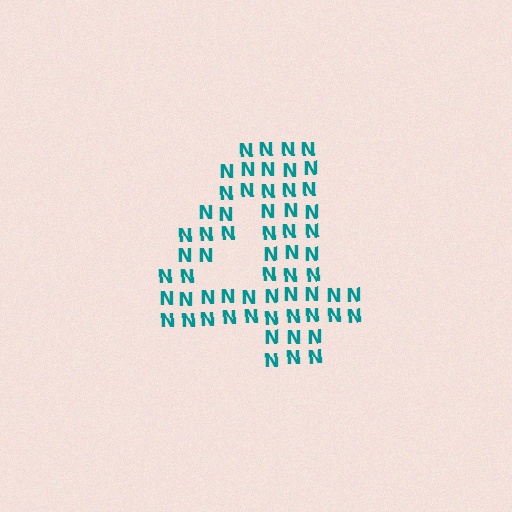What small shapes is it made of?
It is made of small letter N's.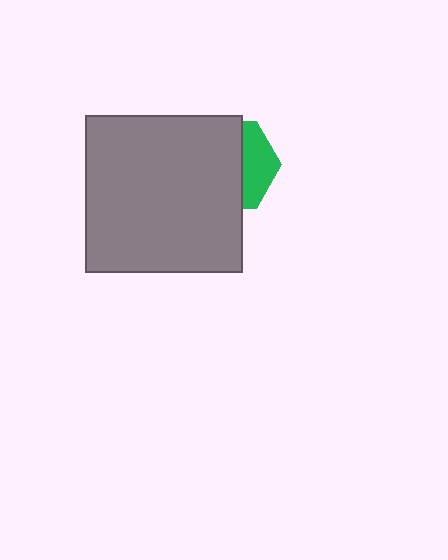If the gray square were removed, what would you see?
You would see the complete green hexagon.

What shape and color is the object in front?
The object in front is a gray square.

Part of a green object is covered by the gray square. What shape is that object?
It is a hexagon.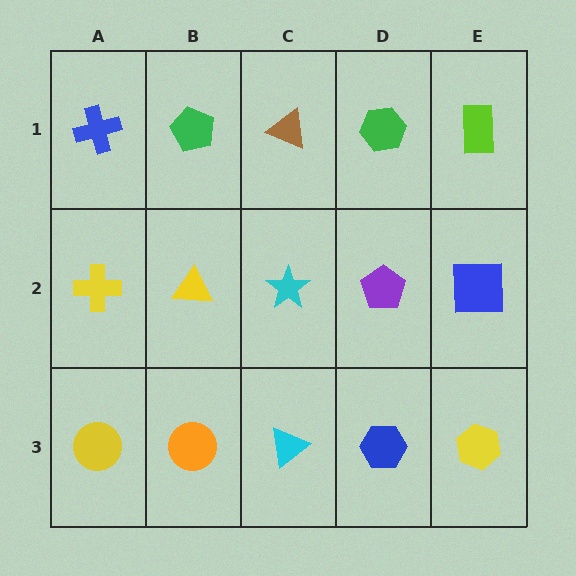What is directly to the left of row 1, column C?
A green pentagon.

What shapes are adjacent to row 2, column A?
A blue cross (row 1, column A), a yellow circle (row 3, column A), a yellow triangle (row 2, column B).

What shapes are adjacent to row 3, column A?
A yellow cross (row 2, column A), an orange circle (row 3, column B).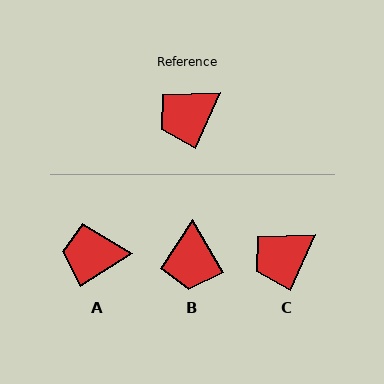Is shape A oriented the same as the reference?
No, it is off by about 34 degrees.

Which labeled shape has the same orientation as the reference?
C.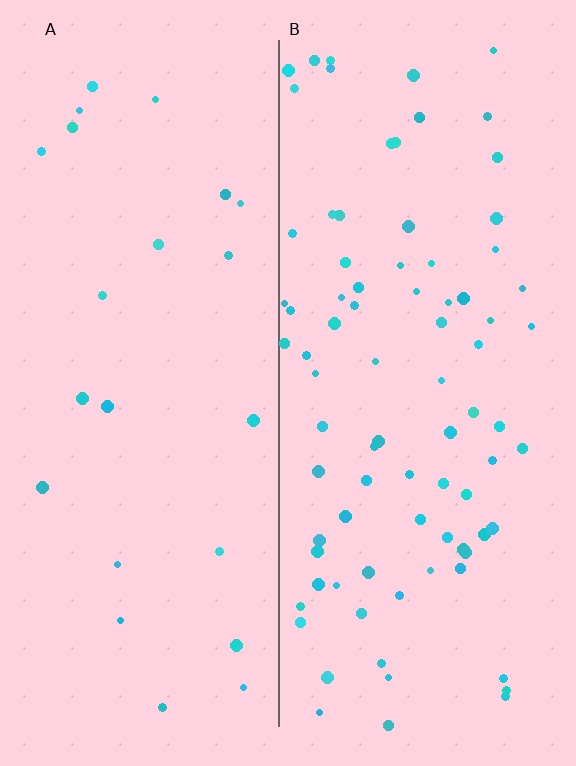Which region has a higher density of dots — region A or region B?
B (the right).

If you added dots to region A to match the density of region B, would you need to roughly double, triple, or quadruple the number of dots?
Approximately quadruple.